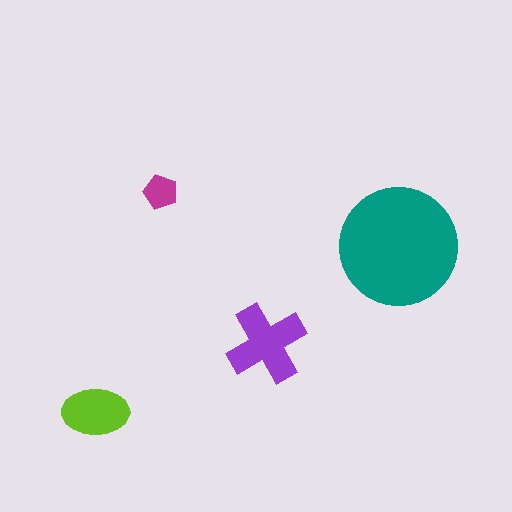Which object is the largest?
The teal circle.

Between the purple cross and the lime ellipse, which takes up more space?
The purple cross.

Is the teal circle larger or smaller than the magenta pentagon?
Larger.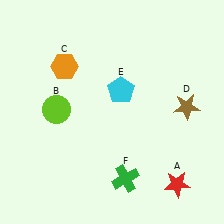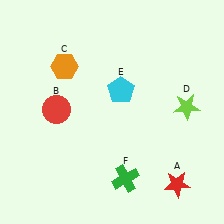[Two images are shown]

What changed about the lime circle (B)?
In Image 1, B is lime. In Image 2, it changed to red.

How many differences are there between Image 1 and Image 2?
There are 2 differences between the two images.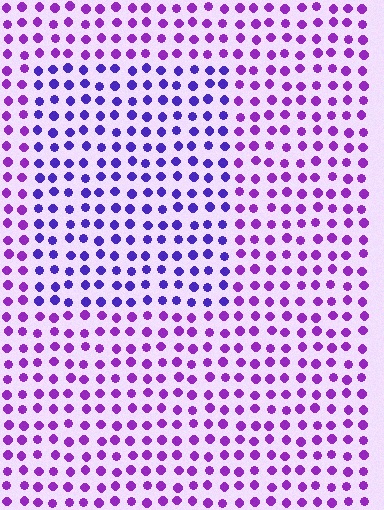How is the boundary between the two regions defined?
The boundary is defined purely by a slight shift in hue (about 31 degrees). Spacing, size, and orientation are identical on both sides.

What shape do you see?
I see a rectangle.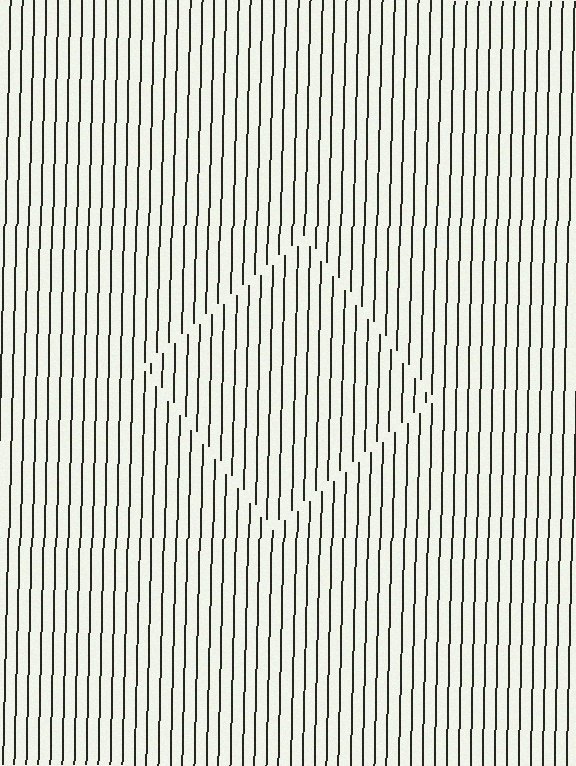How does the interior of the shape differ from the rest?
The interior of the shape contains the same grating, shifted by half a period — the contour is defined by the phase discontinuity where line-ends from the inner and outer gratings abut.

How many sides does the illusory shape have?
4 sides — the line-ends trace a square.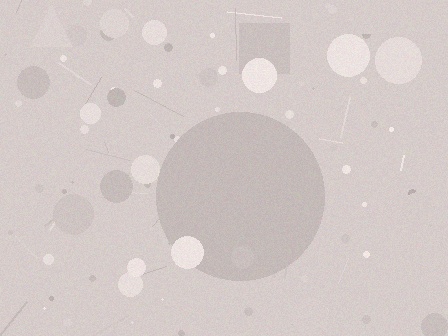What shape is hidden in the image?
A circle is hidden in the image.